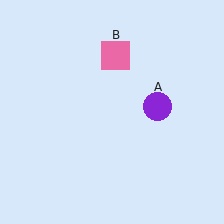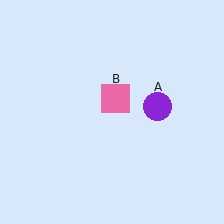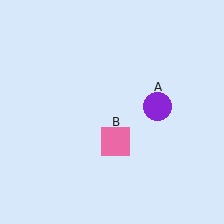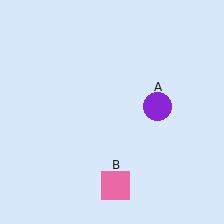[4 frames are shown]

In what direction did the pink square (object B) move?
The pink square (object B) moved down.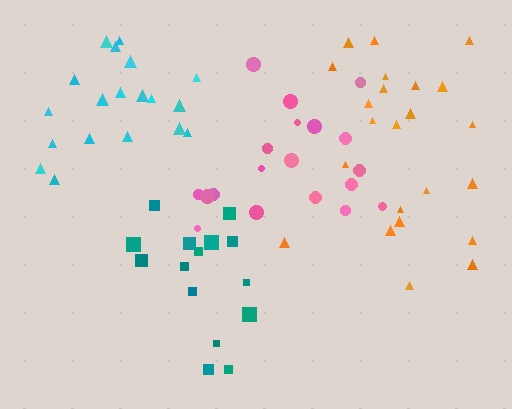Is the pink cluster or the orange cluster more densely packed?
Pink.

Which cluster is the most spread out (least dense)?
Orange.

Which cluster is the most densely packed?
Cyan.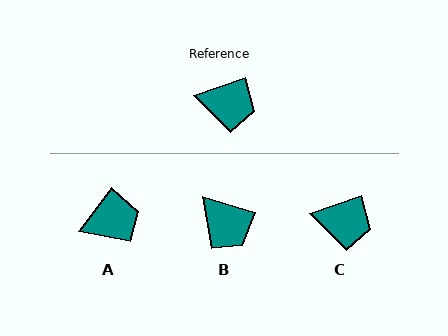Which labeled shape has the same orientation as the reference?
C.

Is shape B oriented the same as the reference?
No, it is off by about 36 degrees.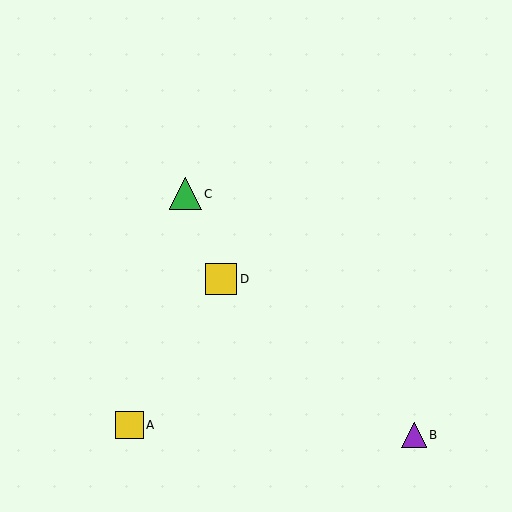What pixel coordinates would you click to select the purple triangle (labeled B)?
Click at (414, 435) to select the purple triangle B.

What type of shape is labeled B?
Shape B is a purple triangle.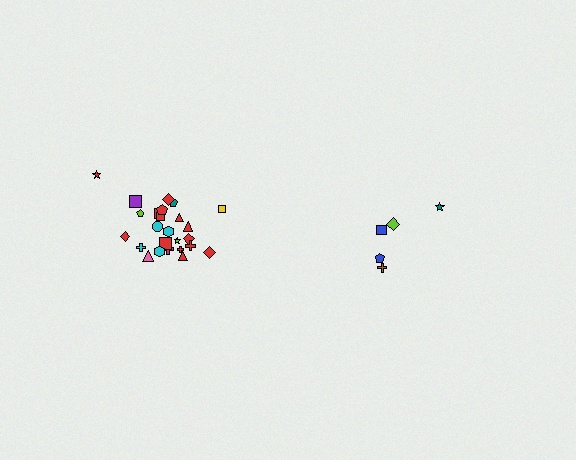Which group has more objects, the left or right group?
The left group.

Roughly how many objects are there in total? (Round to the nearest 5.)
Roughly 30 objects in total.